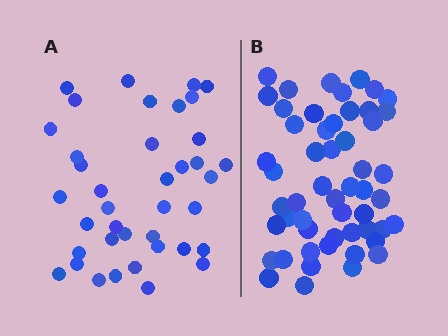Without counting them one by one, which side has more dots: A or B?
Region B (the right region) has more dots.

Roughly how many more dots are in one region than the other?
Region B has approximately 15 more dots than region A.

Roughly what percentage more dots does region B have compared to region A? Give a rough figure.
About 35% more.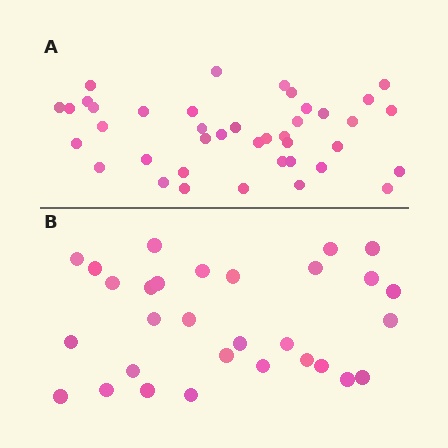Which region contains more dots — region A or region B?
Region A (the top region) has more dots.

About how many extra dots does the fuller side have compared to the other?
Region A has roughly 10 or so more dots than region B.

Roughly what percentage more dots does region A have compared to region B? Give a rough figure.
About 35% more.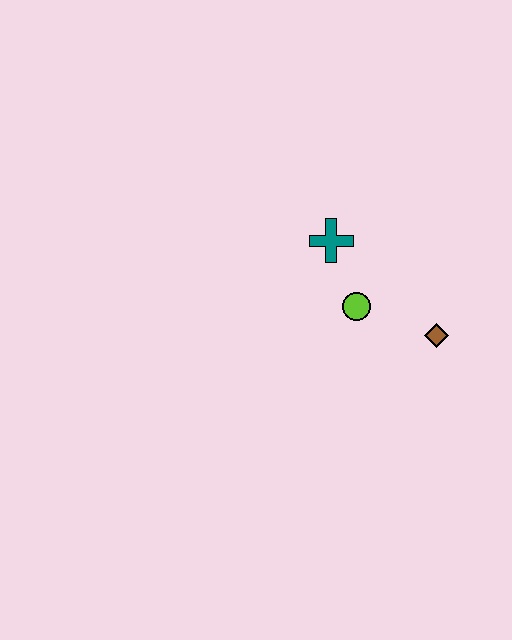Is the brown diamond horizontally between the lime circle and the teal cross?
No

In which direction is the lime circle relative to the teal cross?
The lime circle is below the teal cross.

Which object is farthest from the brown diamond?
The teal cross is farthest from the brown diamond.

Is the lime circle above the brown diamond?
Yes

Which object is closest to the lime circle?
The teal cross is closest to the lime circle.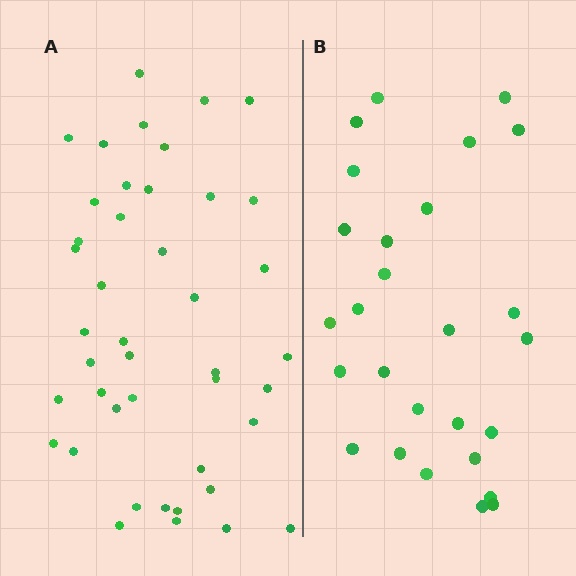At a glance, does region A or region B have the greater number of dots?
Region A (the left region) has more dots.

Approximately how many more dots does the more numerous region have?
Region A has approximately 15 more dots than region B.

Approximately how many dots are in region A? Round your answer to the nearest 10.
About 40 dots. (The exact count is 43, which rounds to 40.)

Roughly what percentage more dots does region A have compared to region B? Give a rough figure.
About 60% more.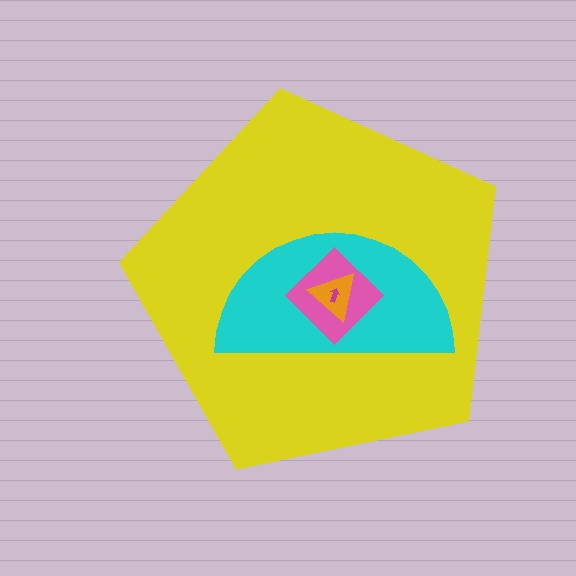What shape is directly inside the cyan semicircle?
The pink diamond.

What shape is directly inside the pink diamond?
The orange triangle.